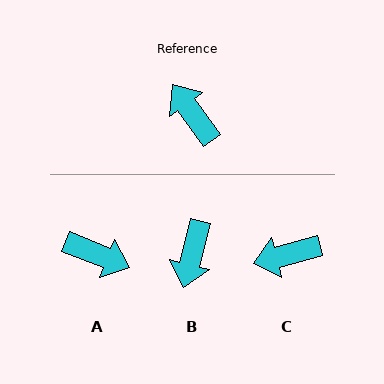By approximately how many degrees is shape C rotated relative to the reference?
Approximately 69 degrees counter-clockwise.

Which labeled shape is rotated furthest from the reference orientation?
A, about 147 degrees away.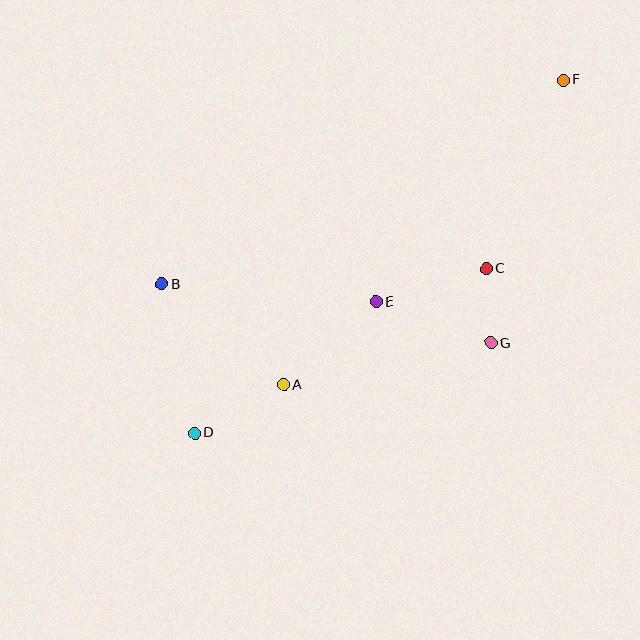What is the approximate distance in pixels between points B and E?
The distance between B and E is approximately 215 pixels.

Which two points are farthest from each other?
Points D and F are farthest from each other.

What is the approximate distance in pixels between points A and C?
The distance between A and C is approximately 233 pixels.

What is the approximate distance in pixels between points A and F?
The distance between A and F is approximately 414 pixels.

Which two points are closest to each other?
Points C and G are closest to each other.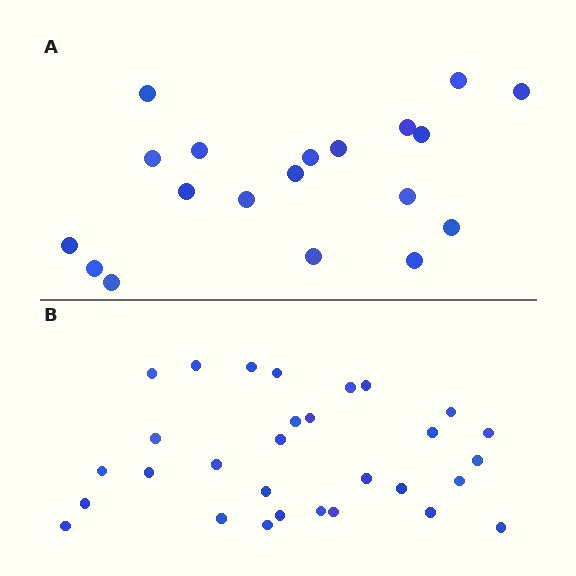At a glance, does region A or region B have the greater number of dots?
Region B (the bottom region) has more dots.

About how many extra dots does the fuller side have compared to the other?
Region B has roughly 12 or so more dots than region A.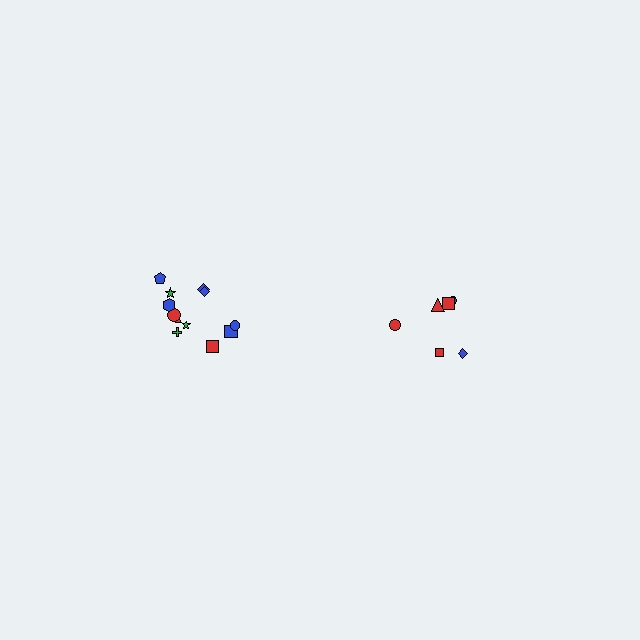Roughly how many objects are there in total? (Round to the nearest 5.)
Roughly 20 objects in total.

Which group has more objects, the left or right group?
The left group.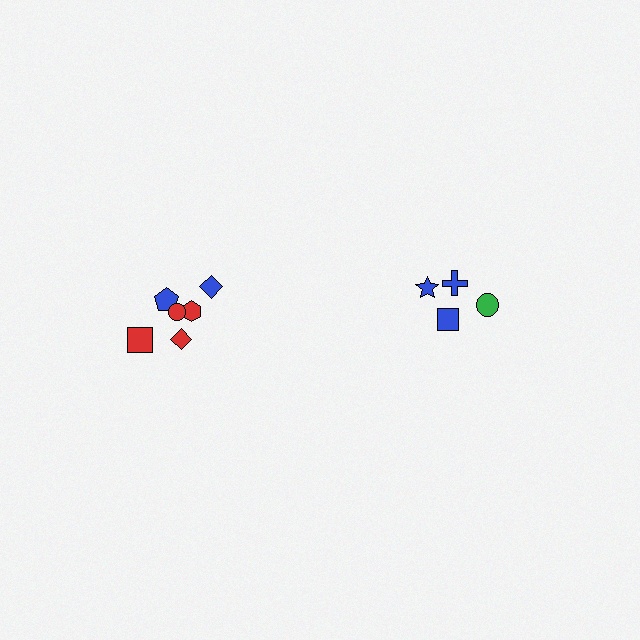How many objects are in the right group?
There are 4 objects.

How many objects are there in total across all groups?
There are 10 objects.